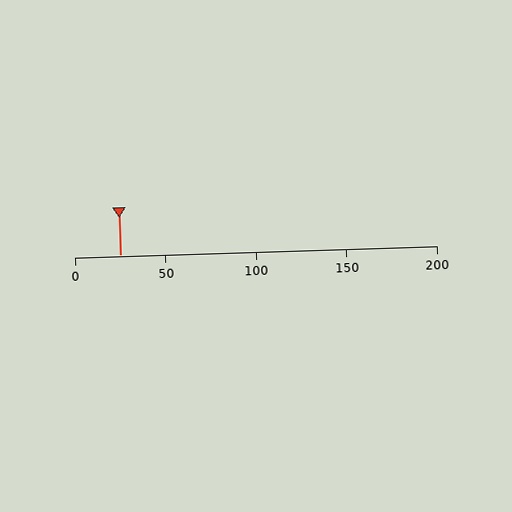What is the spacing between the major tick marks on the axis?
The major ticks are spaced 50 apart.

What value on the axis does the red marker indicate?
The marker indicates approximately 25.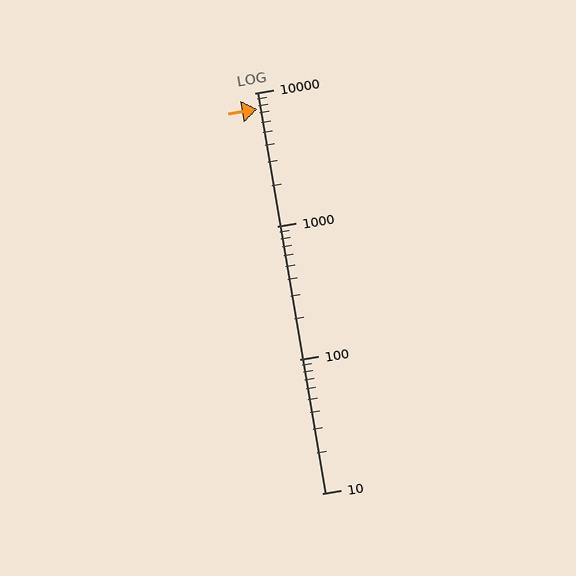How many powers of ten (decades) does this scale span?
The scale spans 3 decades, from 10 to 10000.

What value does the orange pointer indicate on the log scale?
The pointer indicates approximately 7500.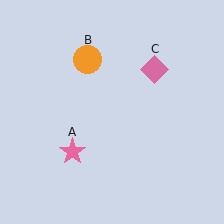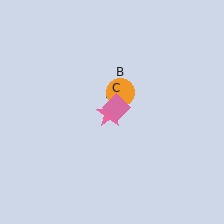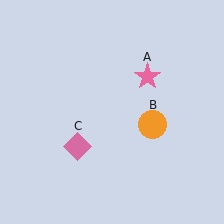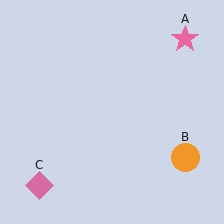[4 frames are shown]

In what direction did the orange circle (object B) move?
The orange circle (object B) moved down and to the right.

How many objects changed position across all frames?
3 objects changed position: pink star (object A), orange circle (object B), pink diamond (object C).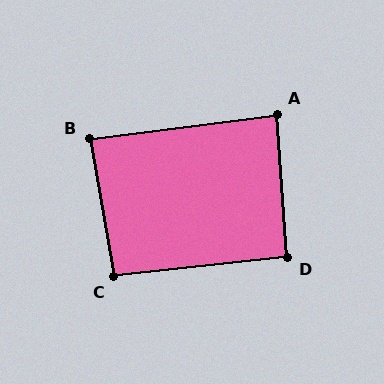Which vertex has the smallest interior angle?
A, at approximately 86 degrees.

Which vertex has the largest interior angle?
C, at approximately 94 degrees.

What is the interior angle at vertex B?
Approximately 88 degrees (approximately right).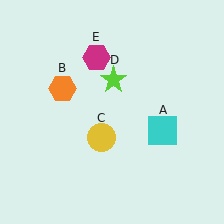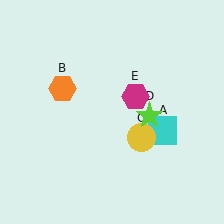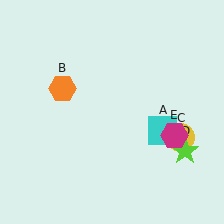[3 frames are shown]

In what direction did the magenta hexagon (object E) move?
The magenta hexagon (object E) moved down and to the right.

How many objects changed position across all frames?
3 objects changed position: yellow circle (object C), lime star (object D), magenta hexagon (object E).